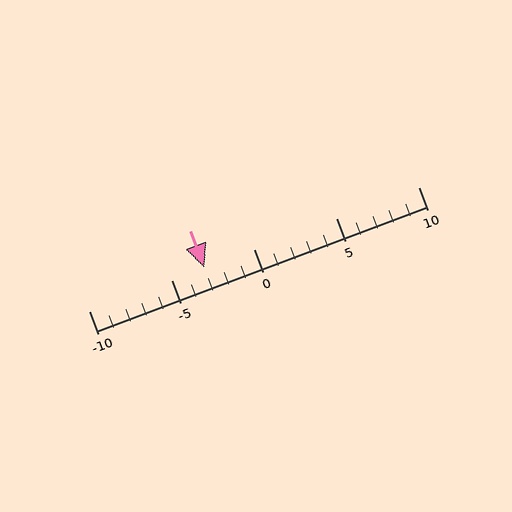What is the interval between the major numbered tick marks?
The major tick marks are spaced 5 units apart.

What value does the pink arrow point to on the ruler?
The pink arrow points to approximately -3.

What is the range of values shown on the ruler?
The ruler shows values from -10 to 10.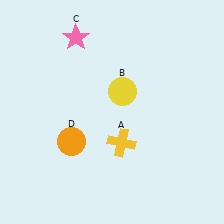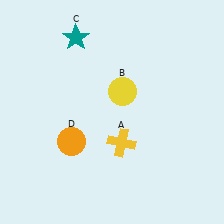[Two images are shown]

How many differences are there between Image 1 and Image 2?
There is 1 difference between the two images.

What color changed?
The star (C) changed from pink in Image 1 to teal in Image 2.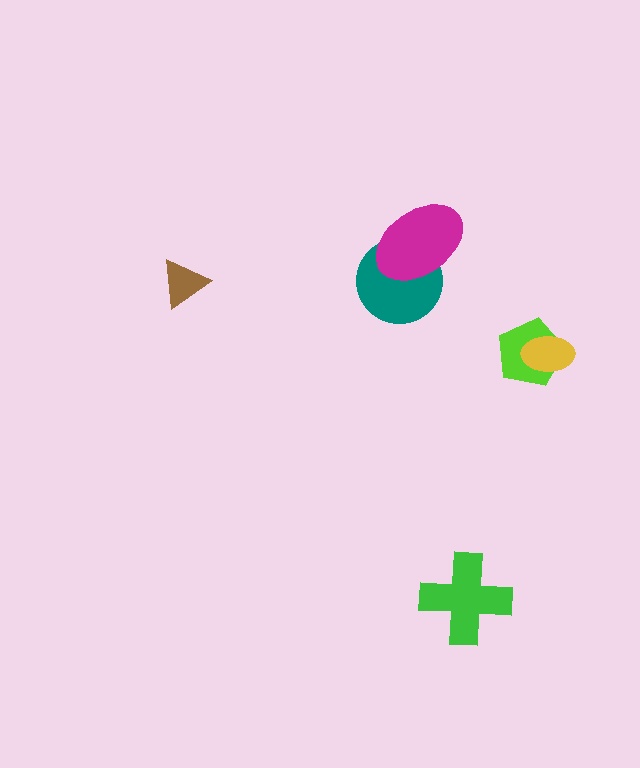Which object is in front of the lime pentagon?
The yellow ellipse is in front of the lime pentagon.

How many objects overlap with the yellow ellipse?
1 object overlaps with the yellow ellipse.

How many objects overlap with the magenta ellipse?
1 object overlaps with the magenta ellipse.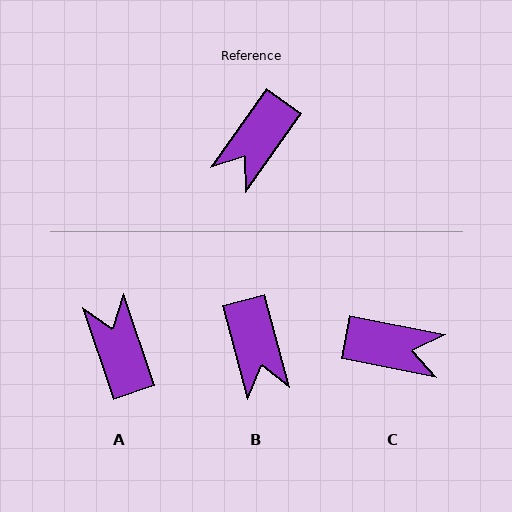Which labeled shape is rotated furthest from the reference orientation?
A, about 126 degrees away.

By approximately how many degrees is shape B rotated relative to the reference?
Approximately 51 degrees counter-clockwise.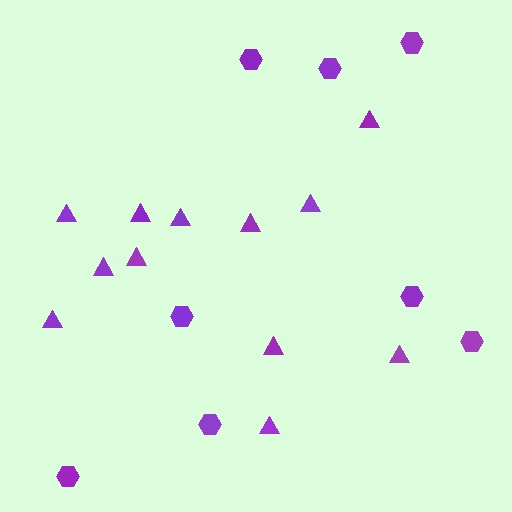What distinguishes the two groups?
There are 2 groups: one group of hexagons (8) and one group of triangles (12).